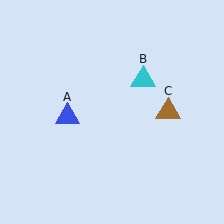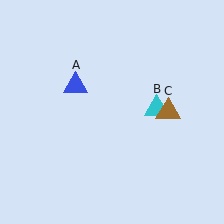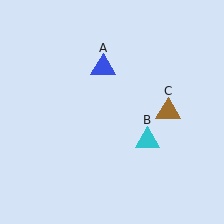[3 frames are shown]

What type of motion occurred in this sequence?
The blue triangle (object A), cyan triangle (object B) rotated clockwise around the center of the scene.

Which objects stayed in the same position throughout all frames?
Brown triangle (object C) remained stationary.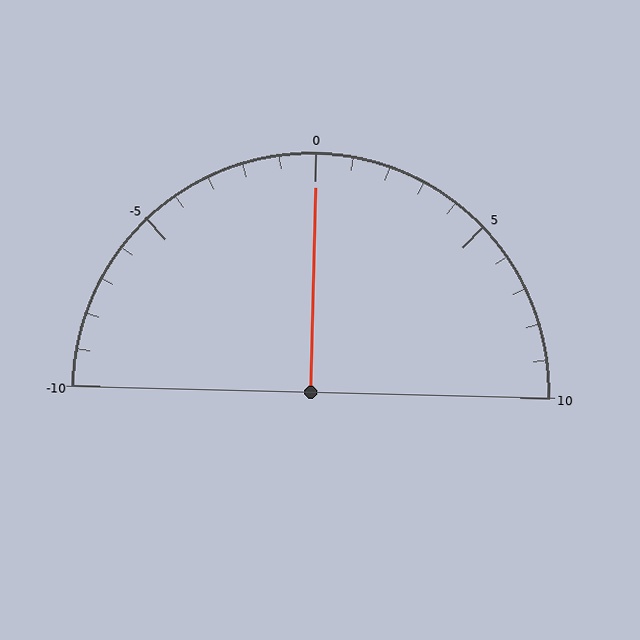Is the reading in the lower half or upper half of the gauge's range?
The reading is in the upper half of the range (-10 to 10).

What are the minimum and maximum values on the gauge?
The gauge ranges from -10 to 10.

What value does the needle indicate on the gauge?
The needle indicates approximately 0.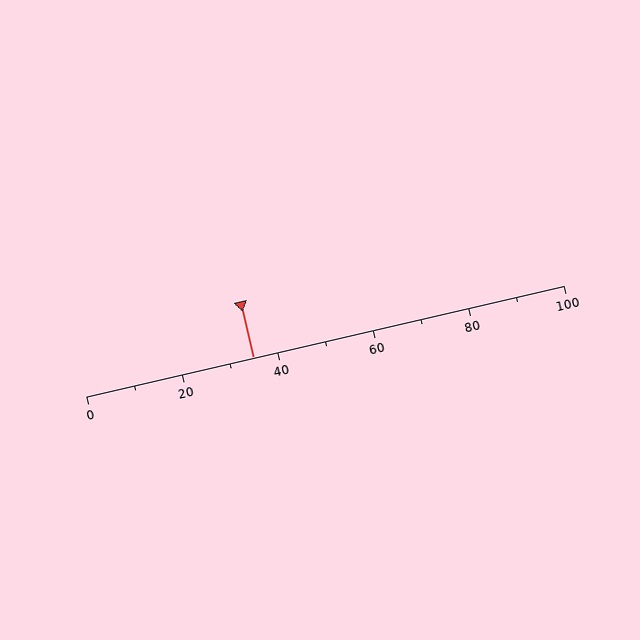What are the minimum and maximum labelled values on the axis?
The axis runs from 0 to 100.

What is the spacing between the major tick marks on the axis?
The major ticks are spaced 20 apart.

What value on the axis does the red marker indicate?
The marker indicates approximately 35.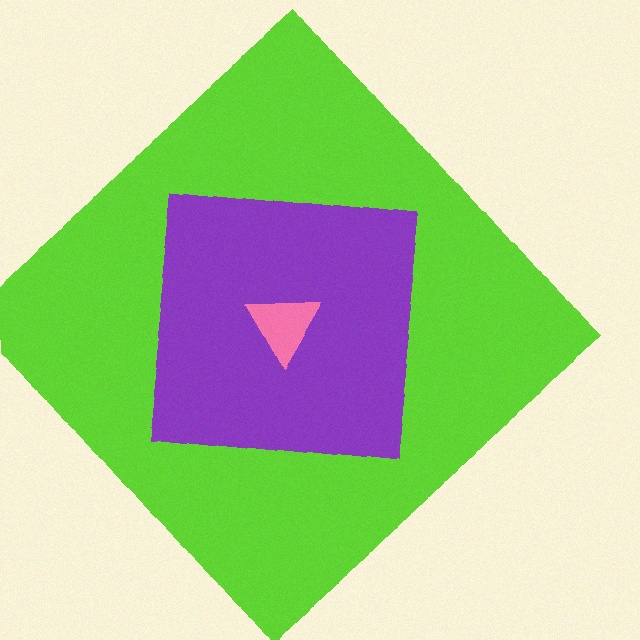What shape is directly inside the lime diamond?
The purple square.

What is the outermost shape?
The lime diamond.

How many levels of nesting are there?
3.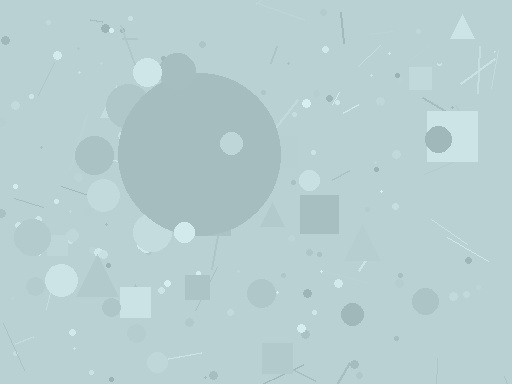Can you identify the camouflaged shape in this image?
The camouflaged shape is a circle.